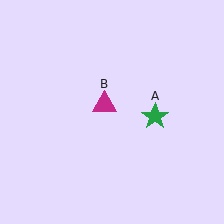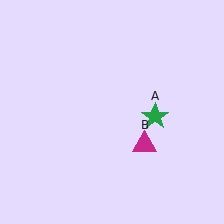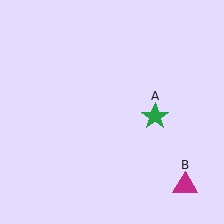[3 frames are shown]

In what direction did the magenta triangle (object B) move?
The magenta triangle (object B) moved down and to the right.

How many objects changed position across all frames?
1 object changed position: magenta triangle (object B).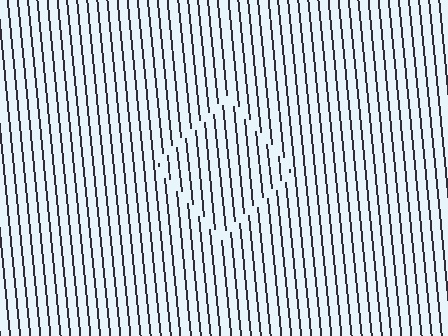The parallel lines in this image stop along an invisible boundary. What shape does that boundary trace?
An illusory square. The interior of the shape contains the same grating, shifted by half a period — the contour is defined by the phase discontinuity where line-ends from the inner and outer gratings abut.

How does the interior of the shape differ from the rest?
The interior of the shape contains the same grating, shifted by half a period — the contour is defined by the phase discontinuity where line-ends from the inner and outer gratings abut.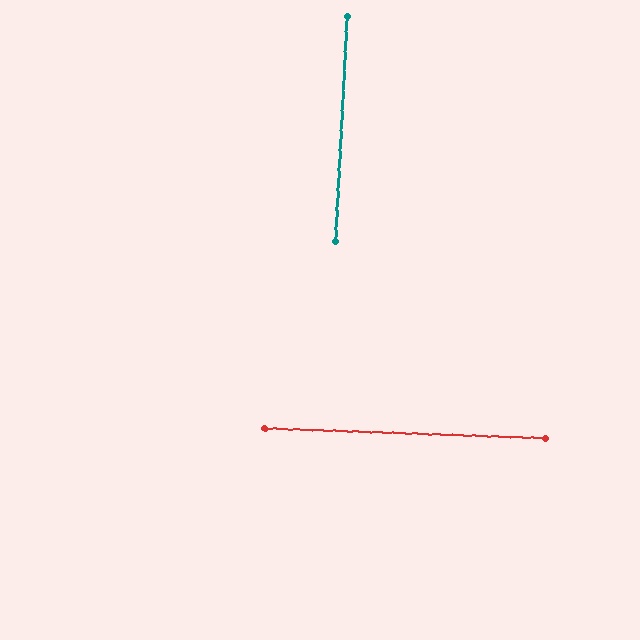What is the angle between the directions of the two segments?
Approximately 89 degrees.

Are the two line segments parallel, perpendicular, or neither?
Perpendicular — they meet at approximately 89°.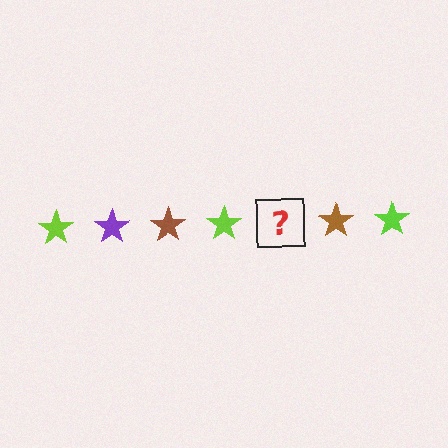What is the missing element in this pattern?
The missing element is a purple star.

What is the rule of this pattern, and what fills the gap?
The rule is that the pattern cycles through lime, purple, brown stars. The gap should be filled with a purple star.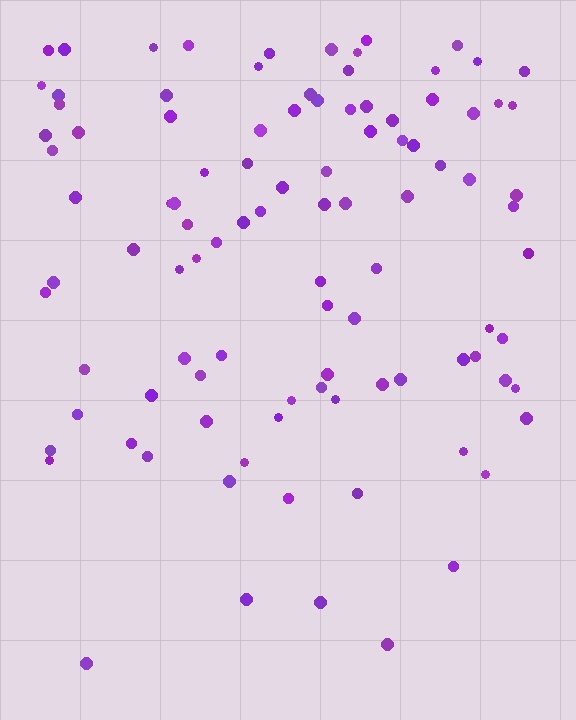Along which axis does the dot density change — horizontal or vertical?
Vertical.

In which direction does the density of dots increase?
From bottom to top, with the top side densest.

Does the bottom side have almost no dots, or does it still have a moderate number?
Still a moderate number, just noticeably fewer than the top.